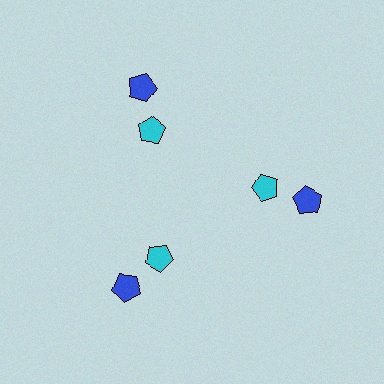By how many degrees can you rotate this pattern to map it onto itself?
The pattern maps onto itself every 120 degrees of rotation.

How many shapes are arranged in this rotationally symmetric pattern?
There are 6 shapes, arranged in 3 groups of 2.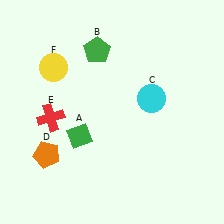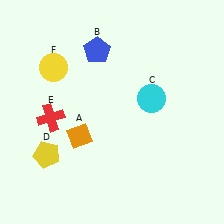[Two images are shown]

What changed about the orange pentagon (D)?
In Image 1, D is orange. In Image 2, it changed to yellow.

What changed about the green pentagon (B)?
In Image 1, B is green. In Image 2, it changed to blue.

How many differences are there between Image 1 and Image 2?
There are 3 differences between the two images.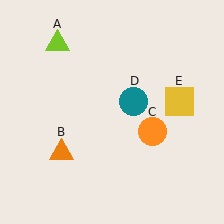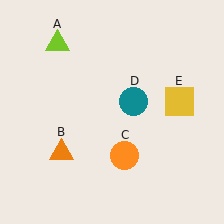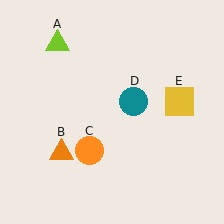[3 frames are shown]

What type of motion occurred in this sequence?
The orange circle (object C) rotated clockwise around the center of the scene.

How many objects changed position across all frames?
1 object changed position: orange circle (object C).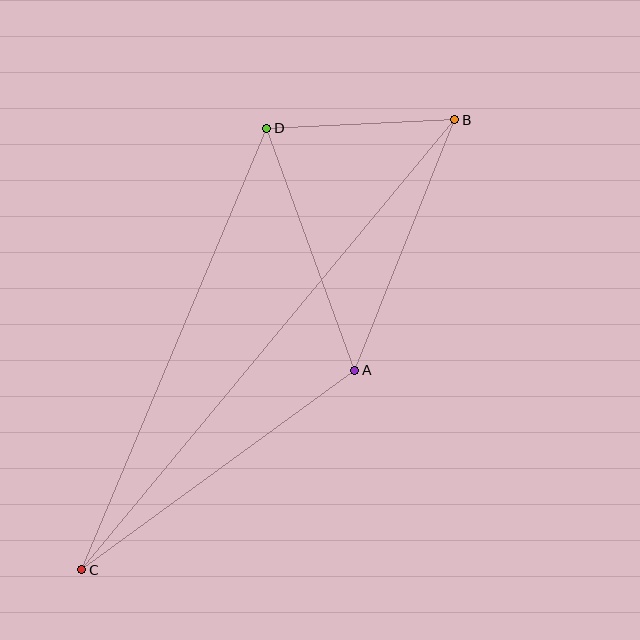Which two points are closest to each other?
Points B and D are closest to each other.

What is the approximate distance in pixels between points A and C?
The distance between A and C is approximately 338 pixels.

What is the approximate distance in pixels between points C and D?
The distance between C and D is approximately 479 pixels.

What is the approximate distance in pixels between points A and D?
The distance between A and D is approximately 258 pixels.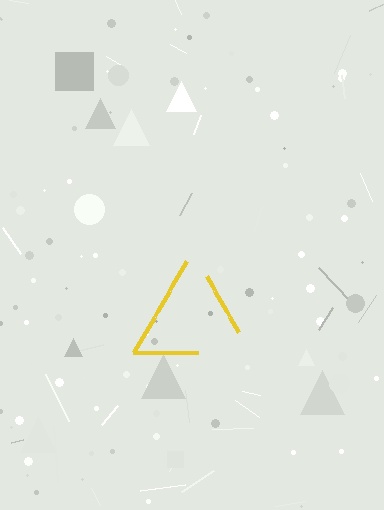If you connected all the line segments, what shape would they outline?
They would outline a triangle.